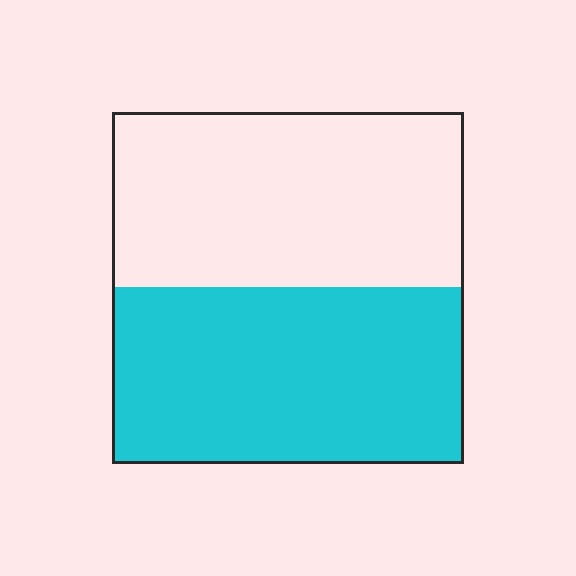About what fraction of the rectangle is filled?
About one half (1/2).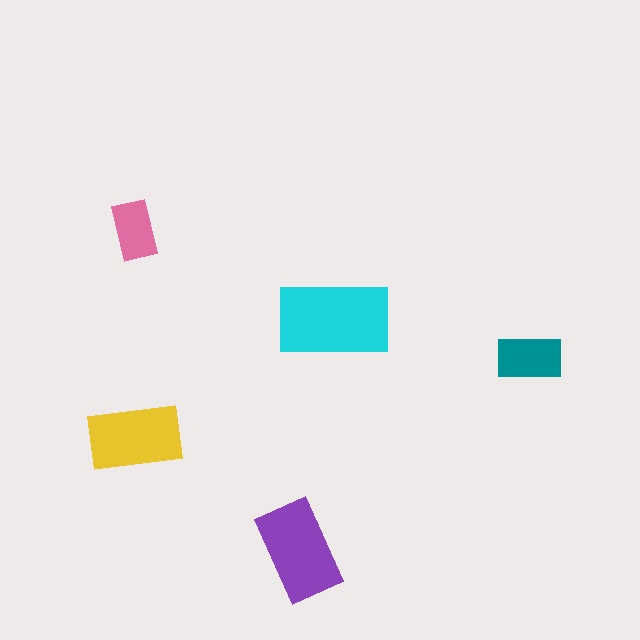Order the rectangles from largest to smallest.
the cyan one, the purple one, the yellow one, the teal one, the pink one.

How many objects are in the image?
There are 5 objects in the image.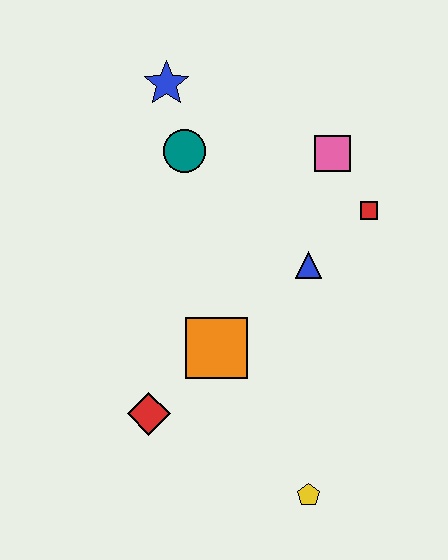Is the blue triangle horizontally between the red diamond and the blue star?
No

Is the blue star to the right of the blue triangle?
No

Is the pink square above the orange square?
Yes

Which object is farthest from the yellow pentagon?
The blue star is farthest from the yellow pentagon.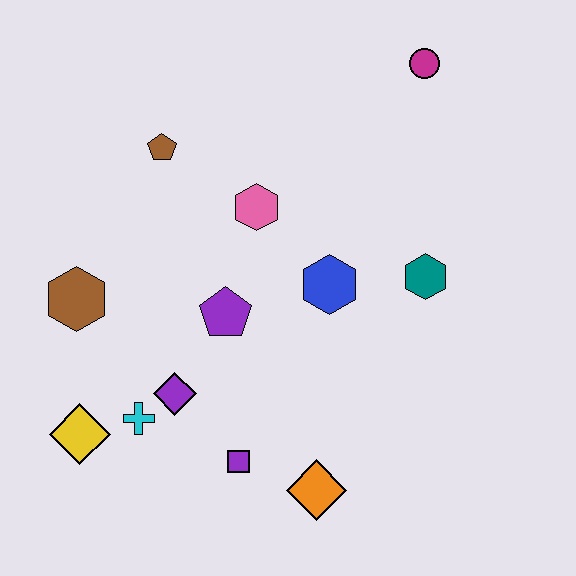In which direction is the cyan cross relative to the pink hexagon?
The cyan cross is below the pink hexagon.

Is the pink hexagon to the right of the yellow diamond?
Yes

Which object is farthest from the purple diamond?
The magenta circle is farthest from the purple diamond.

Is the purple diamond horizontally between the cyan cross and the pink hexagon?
Yes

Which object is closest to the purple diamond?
The cyan cross is closest to the purple diamond.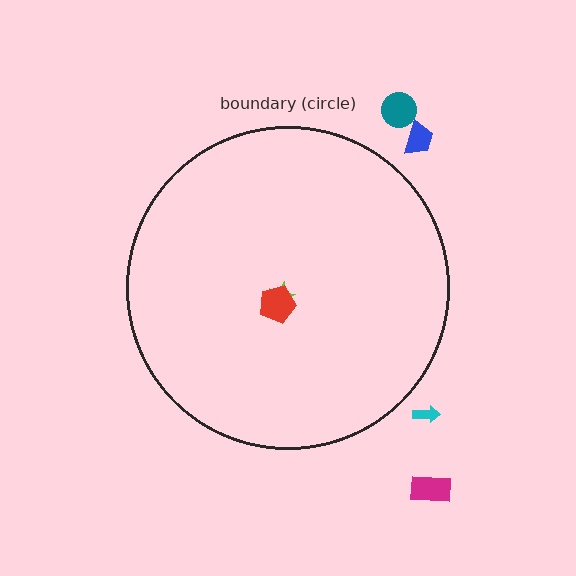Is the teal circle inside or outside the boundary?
Outside.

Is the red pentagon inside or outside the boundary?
Inside.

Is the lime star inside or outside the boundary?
Inside.